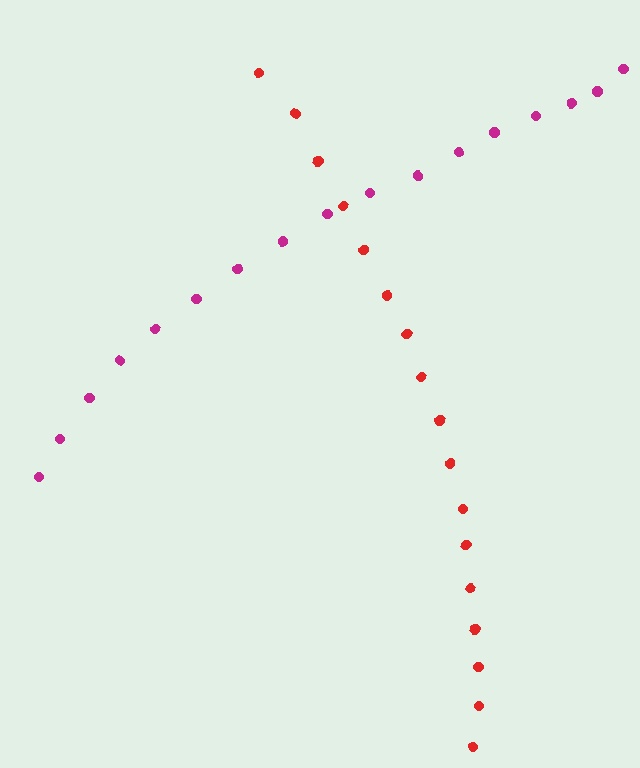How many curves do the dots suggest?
There are 2 distinct paths.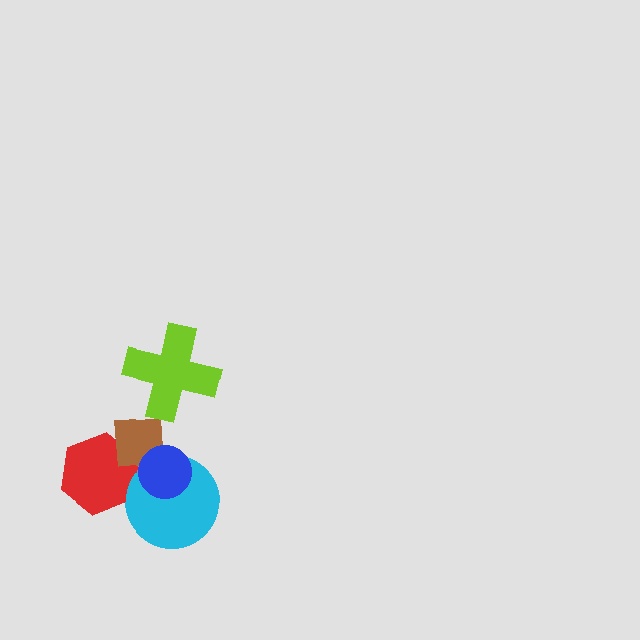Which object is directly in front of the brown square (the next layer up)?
The cyan circle is directly in front of the brown square.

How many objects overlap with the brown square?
4 objects overlap with the brown square.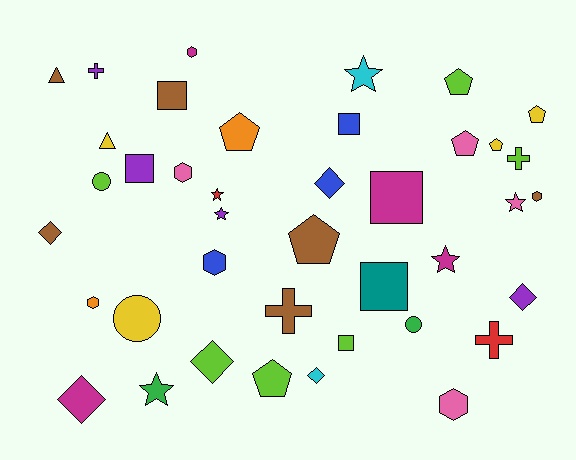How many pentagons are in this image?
There are 7 pentagons.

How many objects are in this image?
There are 40 objects.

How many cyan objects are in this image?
There are 2 cyan objects.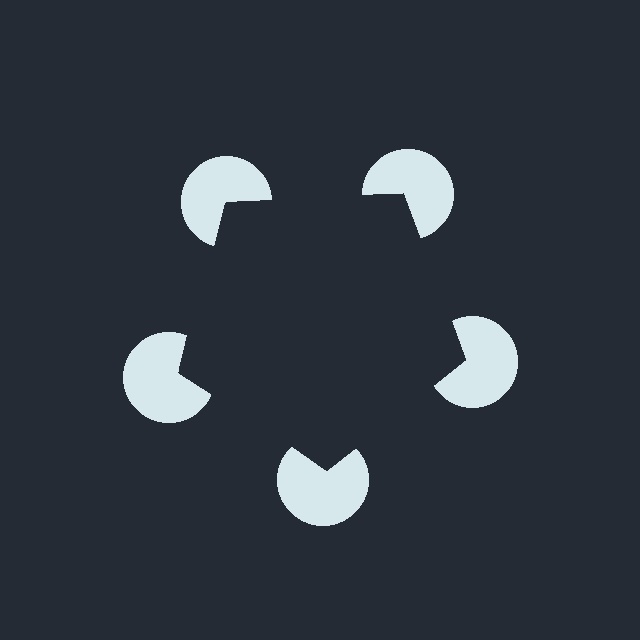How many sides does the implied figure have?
5 sides.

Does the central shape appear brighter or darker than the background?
It typically appears slightly darker than the background, even though no actual brightness change is drawn.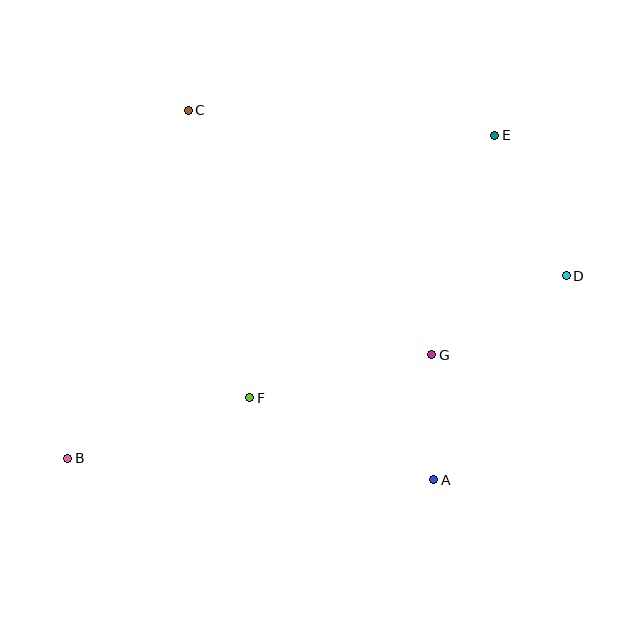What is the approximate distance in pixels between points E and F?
The distance between E and F is approximately 359 pixels.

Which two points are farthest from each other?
Points B and E are farthest from each other.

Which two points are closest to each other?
Points A and G are closest to each other.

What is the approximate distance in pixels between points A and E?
The distance between A and E is approximately 350 pixels.